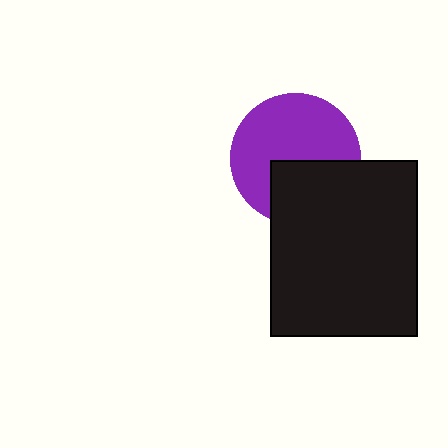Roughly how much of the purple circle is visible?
About half of it is visible (roughly 63%).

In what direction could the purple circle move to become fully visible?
The purple circle could move up. That would shift it out from behind the black rectangle entirely.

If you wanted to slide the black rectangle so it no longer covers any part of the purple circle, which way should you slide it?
Slide it down — that is the most direct way to separate the two shapes.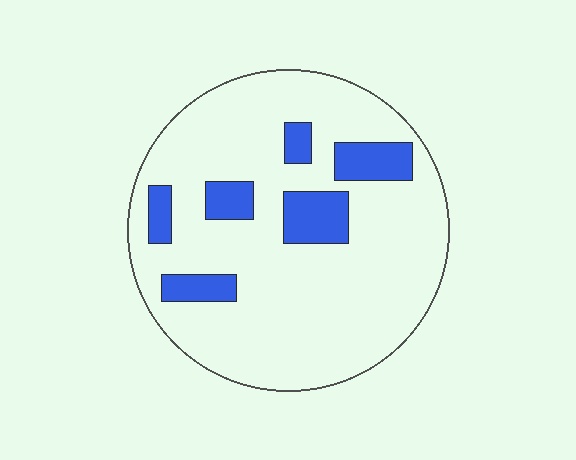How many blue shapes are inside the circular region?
6.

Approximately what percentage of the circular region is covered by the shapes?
Approximately 15%.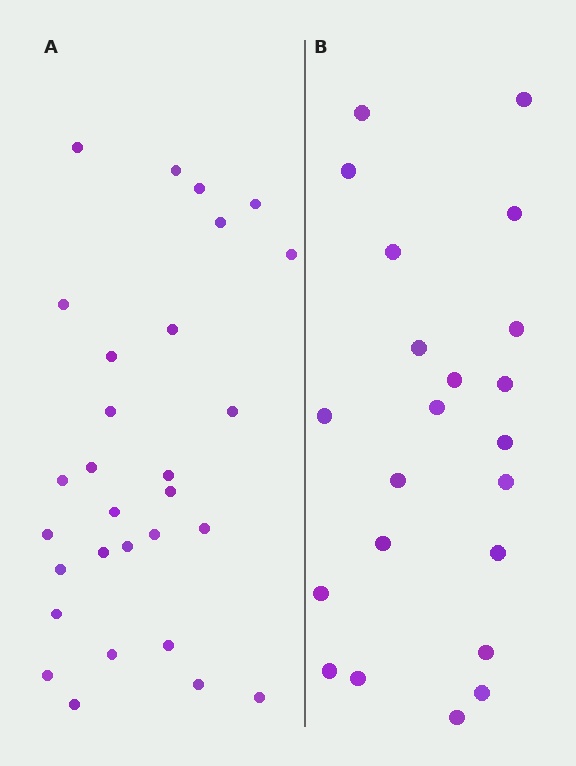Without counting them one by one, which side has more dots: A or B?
Region A (the left region) has more dots.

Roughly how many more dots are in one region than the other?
Region A has roughly 8 or so more dots than region B.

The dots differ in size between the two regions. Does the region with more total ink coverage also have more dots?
No. Region B has more total ink coverage because its dots are larger, but region A actually contains more individual dots. Total area can be misleading — the number of items is what matters here.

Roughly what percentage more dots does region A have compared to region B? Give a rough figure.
About 30% more.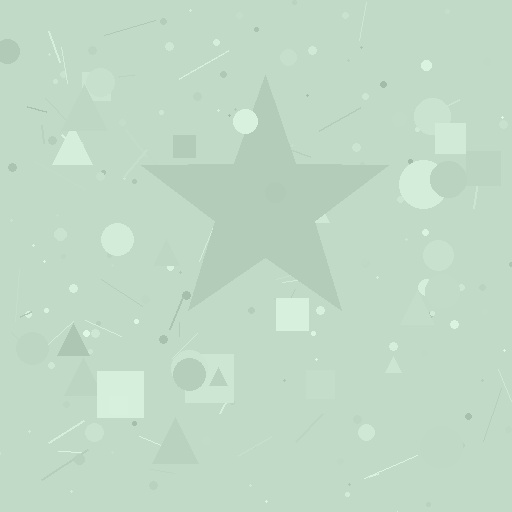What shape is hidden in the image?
A star is hidden in the image.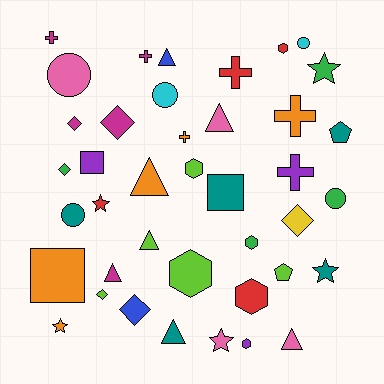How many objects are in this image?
There are 40 objects.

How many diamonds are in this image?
There are 6 diamonds.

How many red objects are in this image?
There are 4 red objects.